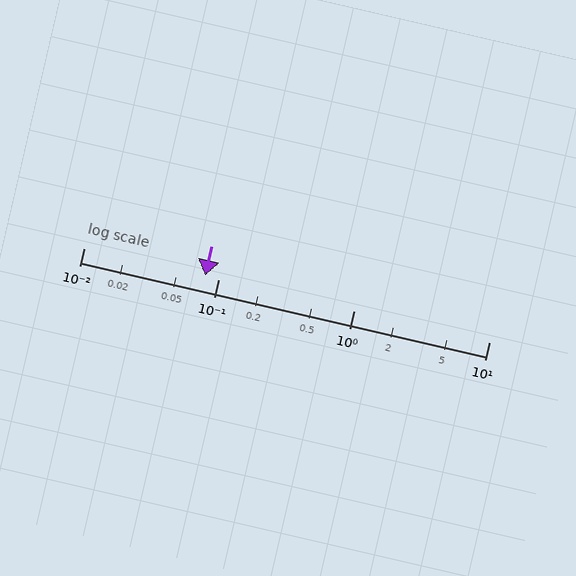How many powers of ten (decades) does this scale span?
The scale spans 3 decades, from 0.01 to 10.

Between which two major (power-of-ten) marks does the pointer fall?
The pointer is between 0.01 and 0.1.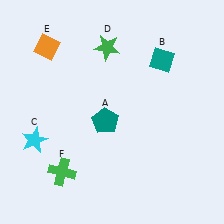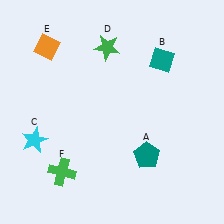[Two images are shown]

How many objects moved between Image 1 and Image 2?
1 object moved between the two images.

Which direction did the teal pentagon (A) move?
The teal pentagon (A) moved right.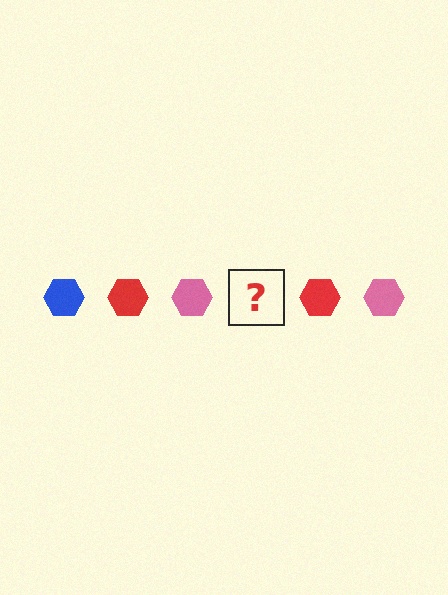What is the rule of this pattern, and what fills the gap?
The rule is that the pattern cycles through blue, red, pink hexagons. The gap should be filled with a blue hexagon.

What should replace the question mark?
The question mark should be replaced with a blue hexagon.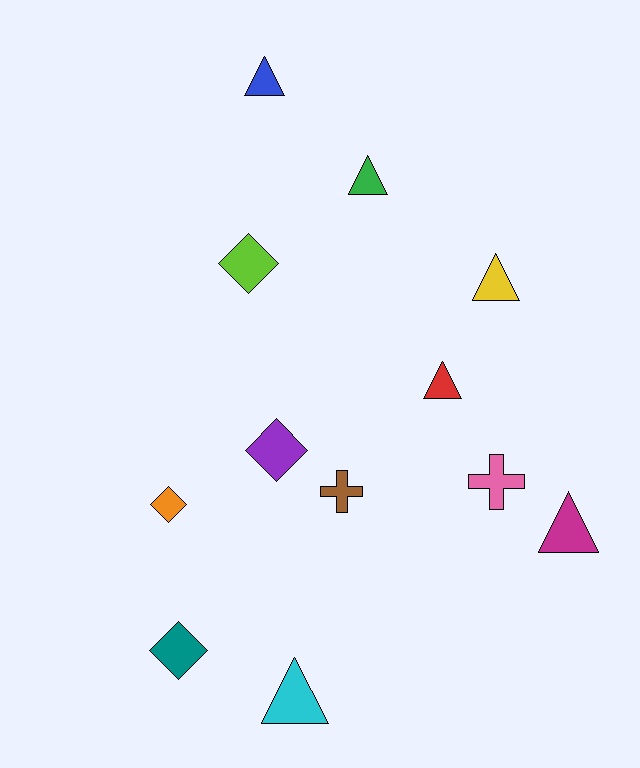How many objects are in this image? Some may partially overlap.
There are 12 objects.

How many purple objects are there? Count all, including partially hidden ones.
There is 1 purple object.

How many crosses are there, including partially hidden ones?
There are 2 crosses.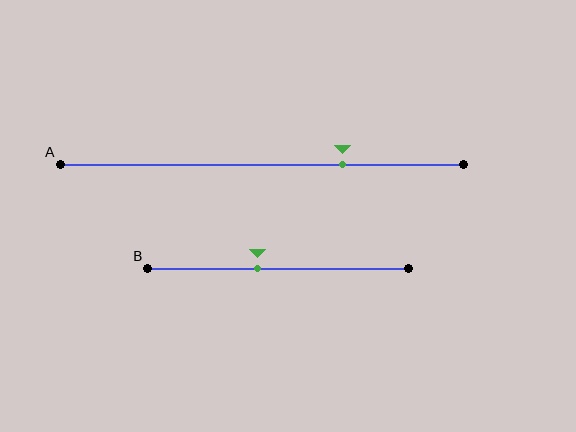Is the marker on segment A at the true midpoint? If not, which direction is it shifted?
No, the marker on segment A is shifted to the right by about 20% of the segment length.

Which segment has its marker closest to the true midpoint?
Segment B has its marker closest to the true midpoint.